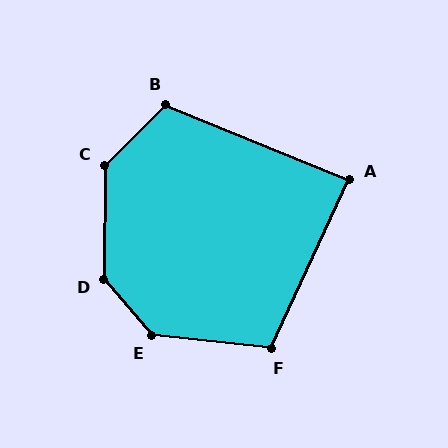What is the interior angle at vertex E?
Approximately 137 degrees (obtuse).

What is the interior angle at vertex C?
Approximately 136 degrees (obtuse).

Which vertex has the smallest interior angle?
A, at approximately 87 degrees.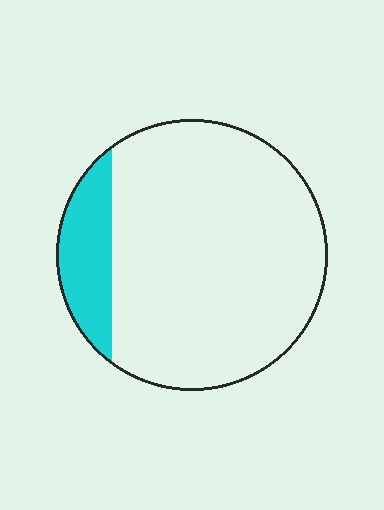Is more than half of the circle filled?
No.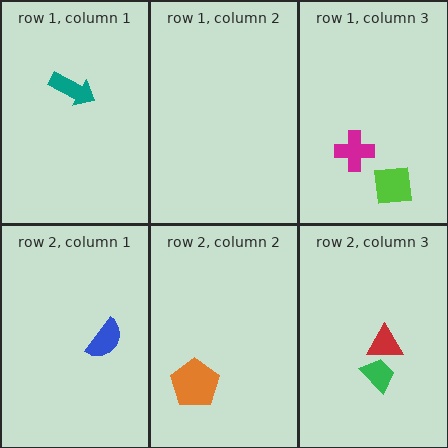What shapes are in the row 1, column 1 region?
The teal arrow.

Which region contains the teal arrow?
The row 1, column 1 region.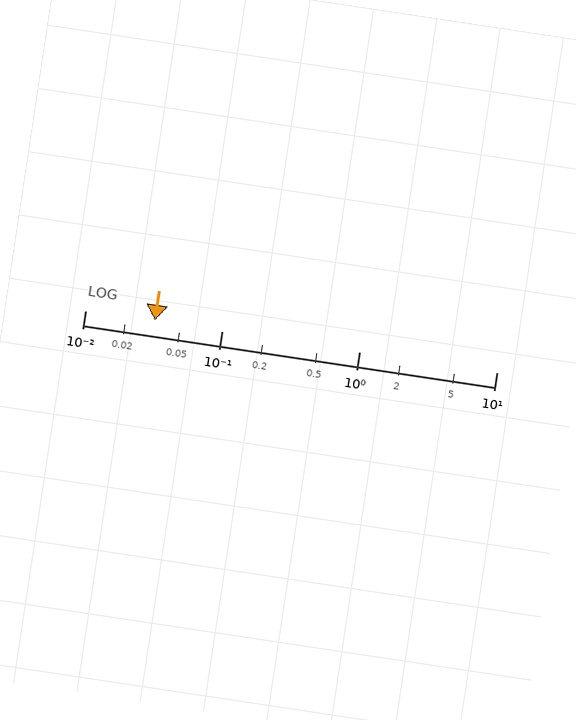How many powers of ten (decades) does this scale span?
The scale spans 3 decades, from 0.01 to 10.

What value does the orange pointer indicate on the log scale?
The pointer indicates approximately 0.032.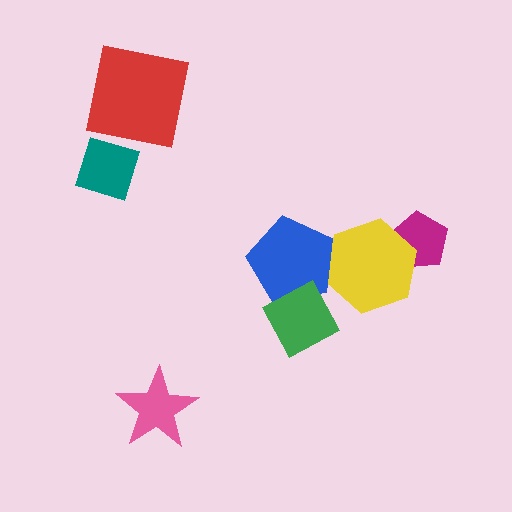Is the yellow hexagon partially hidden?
Yes, it is partially covered by another shape.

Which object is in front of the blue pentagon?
The green square is in front of the blue pentagon.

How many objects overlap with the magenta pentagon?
1 object overlaps with the magenta pentagon.